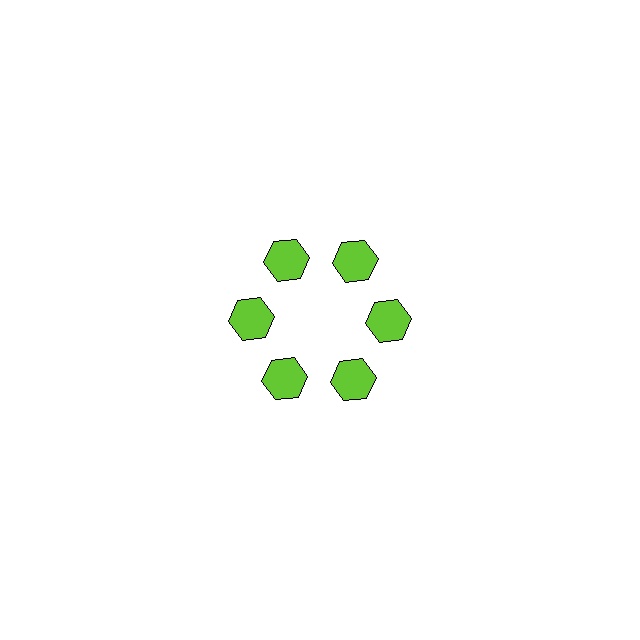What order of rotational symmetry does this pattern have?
This pattern has 6-fold rotational symmetry.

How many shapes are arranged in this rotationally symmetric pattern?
There are 6 shapes, arranged in 6 groups of 1.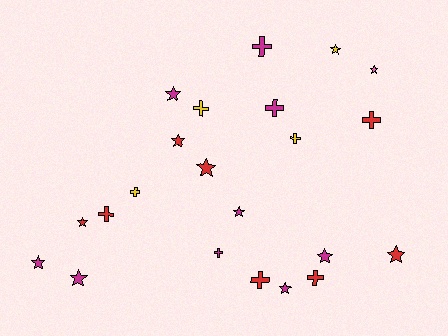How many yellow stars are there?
There is 1 yellow star.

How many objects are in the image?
There are 22 objects.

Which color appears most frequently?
Magenta, with 9 objects.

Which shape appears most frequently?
Star, with 12 objects.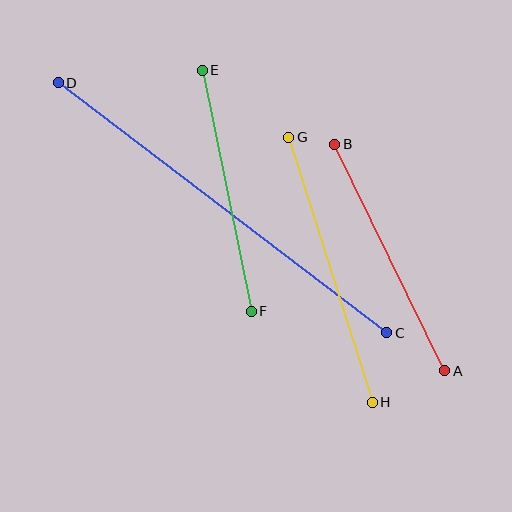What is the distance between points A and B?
The distance is approximately 252 pixels.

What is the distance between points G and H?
The distance is approximately 278 pixels.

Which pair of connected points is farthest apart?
Points C and D are farthest apart.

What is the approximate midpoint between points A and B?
The midpoint is at approximately (390, 258) pixels.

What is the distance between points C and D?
The distance is approximately 413 pixels.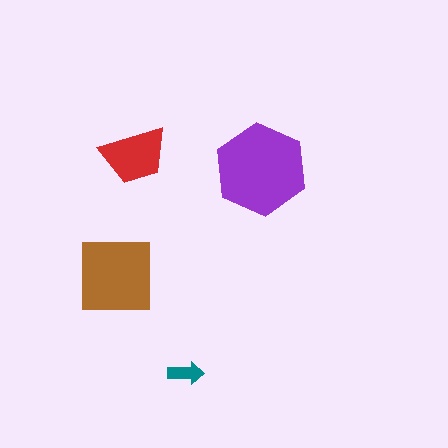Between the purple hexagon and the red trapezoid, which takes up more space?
The purple hexagon.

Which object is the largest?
The purple hexagon.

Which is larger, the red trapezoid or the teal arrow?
The red trapezoid.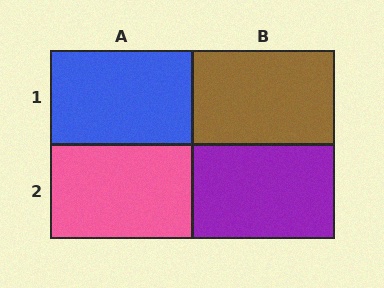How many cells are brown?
1 cell is brown.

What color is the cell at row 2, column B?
Purple.